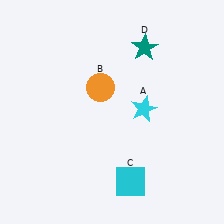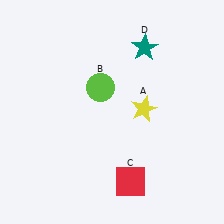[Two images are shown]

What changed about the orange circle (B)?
In Image 1, B is orange. In Image 2, it changed to lime.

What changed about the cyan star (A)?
In Image 1, A is cyan. In Image 2, it changed to yellow.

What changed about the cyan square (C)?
In Image 1, C is cyan. In Image 2, it changed to red.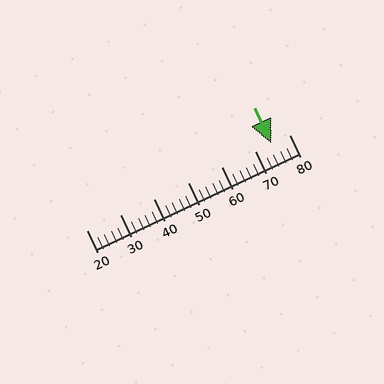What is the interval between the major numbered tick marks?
The major tick marks are spaced 10 units apart.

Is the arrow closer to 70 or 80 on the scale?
The arrow is closer to 70.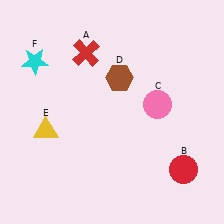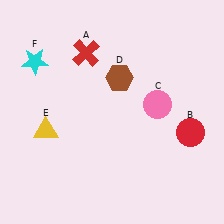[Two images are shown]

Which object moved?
The red circle (B) moved up.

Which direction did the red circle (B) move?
The red circle (B) moved up.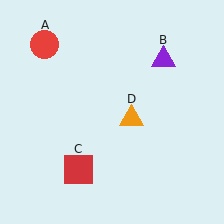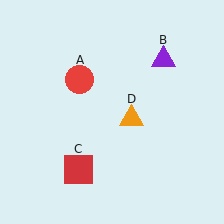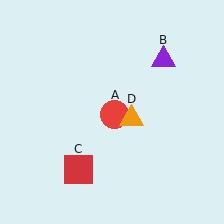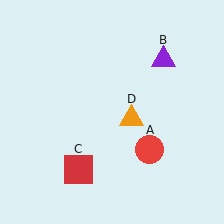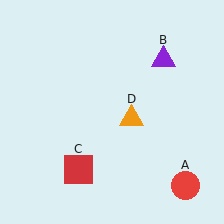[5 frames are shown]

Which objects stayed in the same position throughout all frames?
Purple triangle (object B) and red square (object C) and orange triangle (object D) remained stationary.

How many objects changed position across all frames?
1 object changed position: red circle (object A).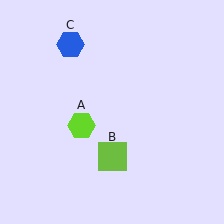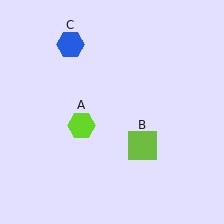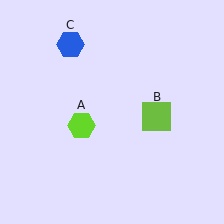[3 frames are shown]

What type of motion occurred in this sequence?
The lime square (object B) rotated counterclockwise around the center of the scene.